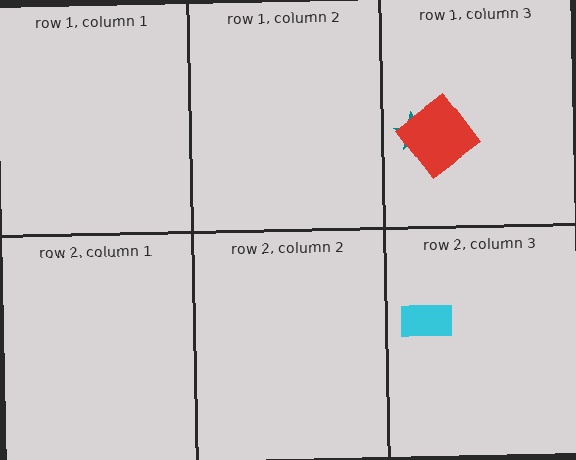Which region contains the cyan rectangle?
The row 2, column 3 region.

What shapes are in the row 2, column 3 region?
The cyan rectangle.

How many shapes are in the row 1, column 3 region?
2.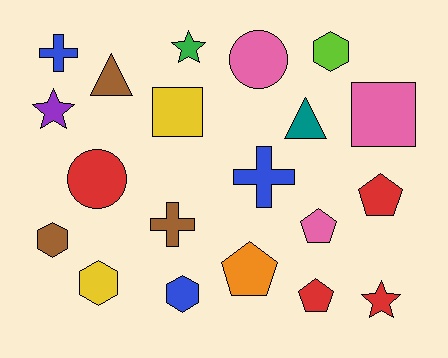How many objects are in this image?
There are 20 objects.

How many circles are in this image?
There are 2 circles.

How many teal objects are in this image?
There is 1 teal object.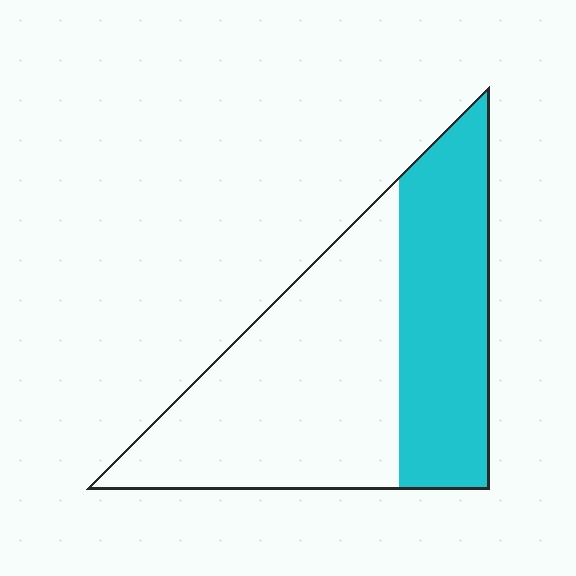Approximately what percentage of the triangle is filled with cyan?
Approximately 40%.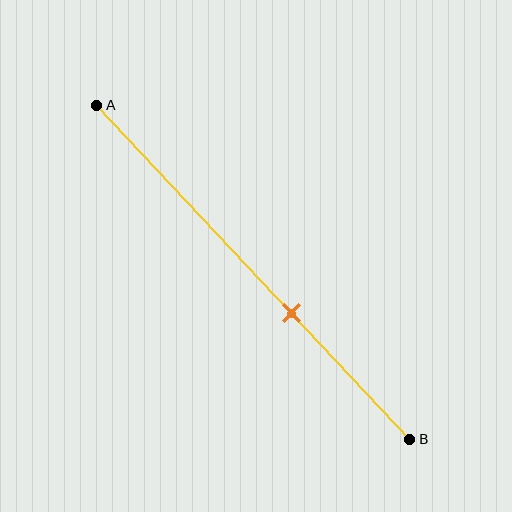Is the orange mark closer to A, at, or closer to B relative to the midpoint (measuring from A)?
The orange mark is closer to point B than the midpoint of segment AB.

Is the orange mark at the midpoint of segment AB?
No, the mark is at about 60% from A, not at the 50% midpoint.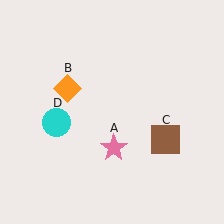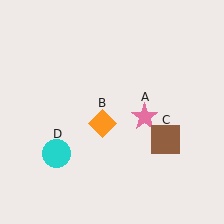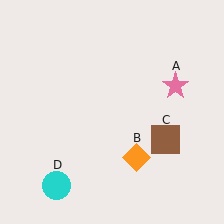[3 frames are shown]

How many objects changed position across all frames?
3 objects changed position: pink star (object A), orange diamond (object B), cyan circle (object D).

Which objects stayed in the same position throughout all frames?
Brown square (object C) remained stationary.